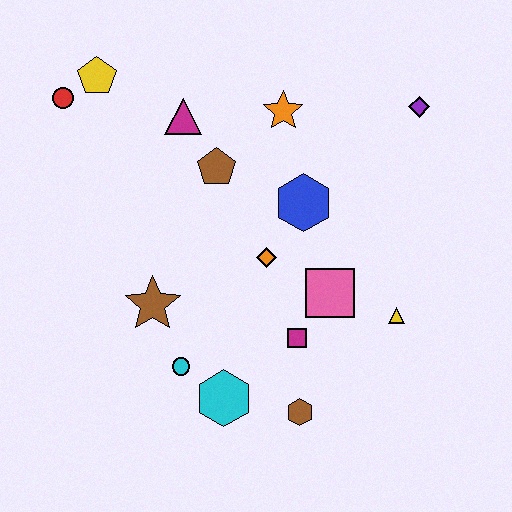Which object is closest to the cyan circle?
The cyan hexagon is closest to the cyan circle.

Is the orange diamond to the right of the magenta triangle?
Yes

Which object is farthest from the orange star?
The brown hexagon is farthest from the orange star.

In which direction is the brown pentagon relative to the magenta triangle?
The brown pentagon is below the magenta triangle.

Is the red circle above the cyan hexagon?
Yes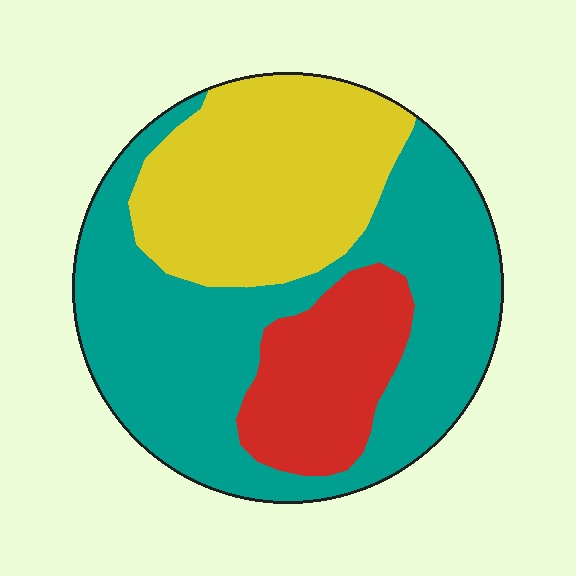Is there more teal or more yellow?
Teal.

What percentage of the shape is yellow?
Yellow covers 31% of the shape.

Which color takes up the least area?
Red, at roughly 15%.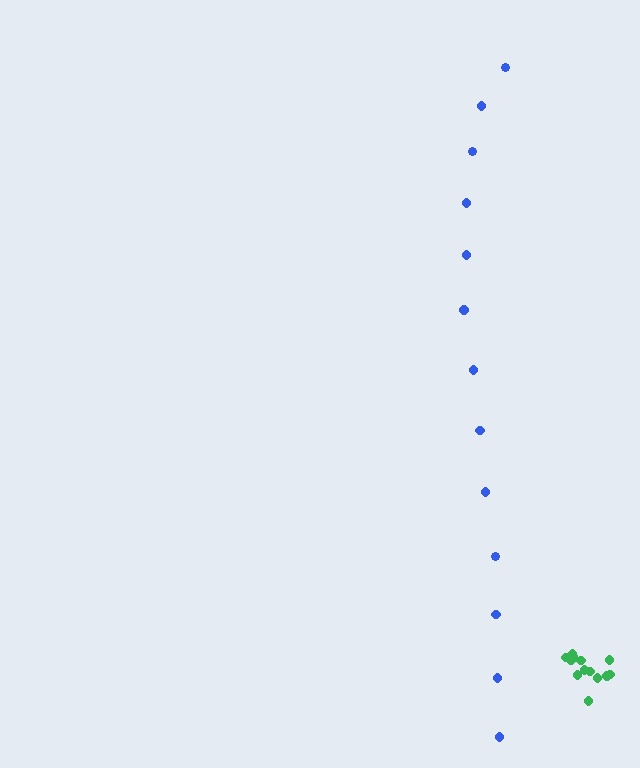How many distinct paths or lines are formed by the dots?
There are 2 distinct paths.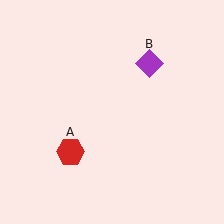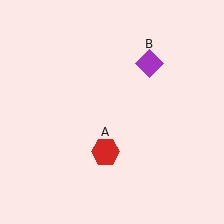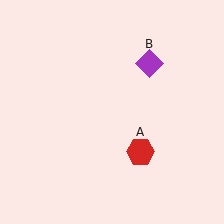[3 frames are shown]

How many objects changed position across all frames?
1 object changed position: red hexagon (object A).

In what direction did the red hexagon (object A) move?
The red hexagon (object A) moved right.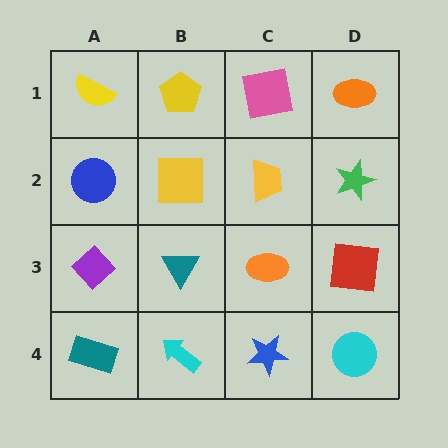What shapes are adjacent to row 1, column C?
A yellow trapezoid (row 2, column C), a yellow pentagon (row 1, column B), an orange ellipse (row 1, column D).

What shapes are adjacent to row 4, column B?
A teal triangle (row 3, column B), a teal rectangle (row 4, column A), a blue star (row 4, column C).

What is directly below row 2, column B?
A teal triangle.